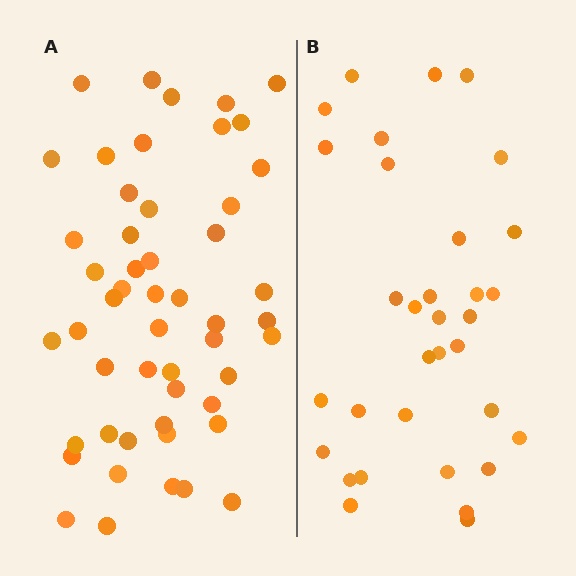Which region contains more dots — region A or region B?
Region A (the left region) has more dots.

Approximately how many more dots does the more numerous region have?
Region A has approximately 20 more dots than region B.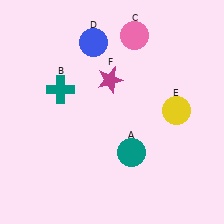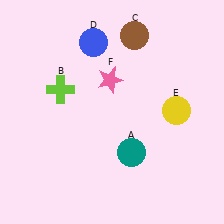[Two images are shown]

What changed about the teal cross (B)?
In Image 1, B is teal. In Image 2, it changed to lime.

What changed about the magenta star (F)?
In Image 1, F is magenta. In Image 2, it changed to pink.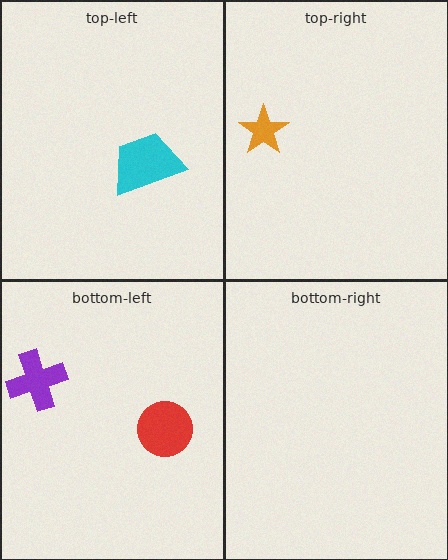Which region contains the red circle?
The bottom-left region.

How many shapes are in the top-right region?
1.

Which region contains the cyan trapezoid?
The top-left region.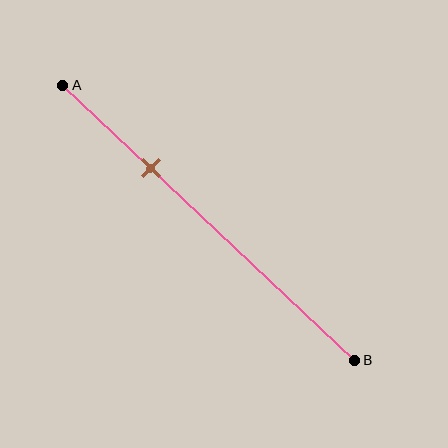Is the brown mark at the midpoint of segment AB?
No, the mark is at about 30% from A, not at the 50% midpoint.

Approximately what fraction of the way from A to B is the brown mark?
The brown mark is approximately 30% of the way from A to B.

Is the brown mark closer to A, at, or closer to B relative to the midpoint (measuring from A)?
The brown mark is closer to point A than the midpoint of segment AB.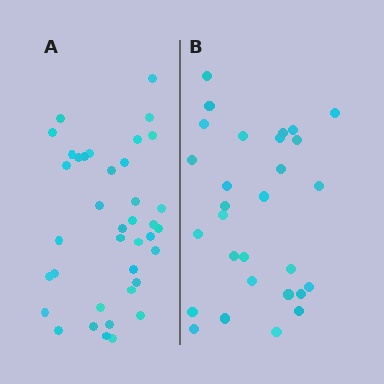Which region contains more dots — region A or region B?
Region A (the left region) has more dots.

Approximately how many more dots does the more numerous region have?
Region A has roughly 8 or so more dots than region B.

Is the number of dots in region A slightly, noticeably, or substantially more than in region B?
Region A has noticeably more, but not dramatically so. The ratio is roughly 1.3 to 1.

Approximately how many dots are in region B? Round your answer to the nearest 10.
About 30 dots. (The exact count is 29, which rounds to 30.)